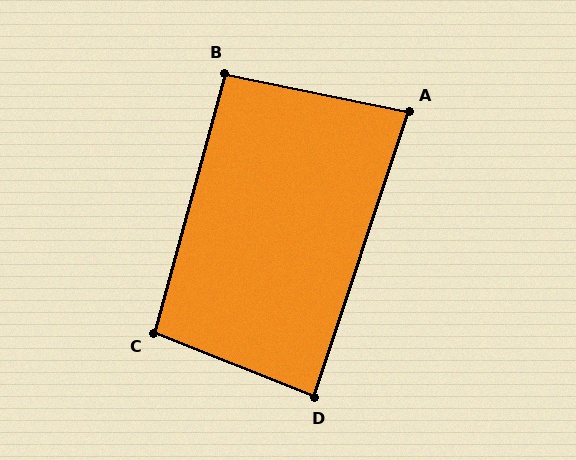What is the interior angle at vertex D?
Approximately 87 degrees (approximately right).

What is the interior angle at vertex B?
Approximately 93 degrees (approximately right).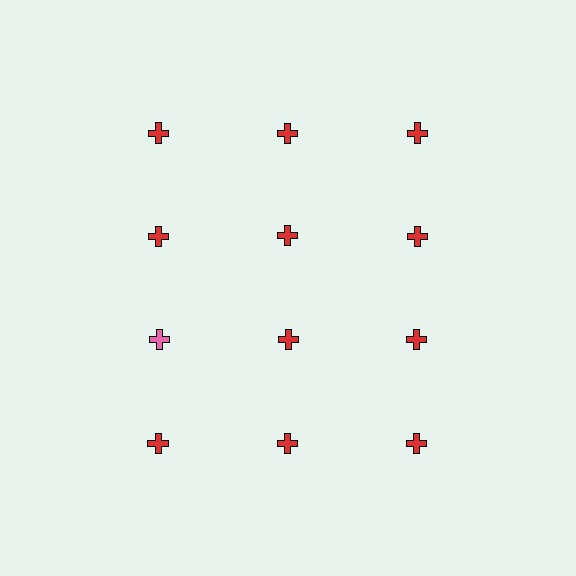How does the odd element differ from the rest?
It has a different color: pink instead of red.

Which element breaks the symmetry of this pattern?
The pink cross in the third row, leftmost column breaks the symmetry. All other shapes are red crosses.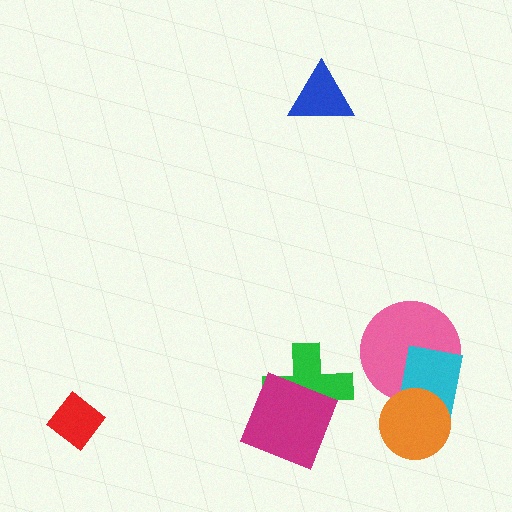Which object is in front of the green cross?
The magenta square is in front of the green cross.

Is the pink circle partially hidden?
Yes, it is partially covered by another shape.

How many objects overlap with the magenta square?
1 object overlaps with the magenta square.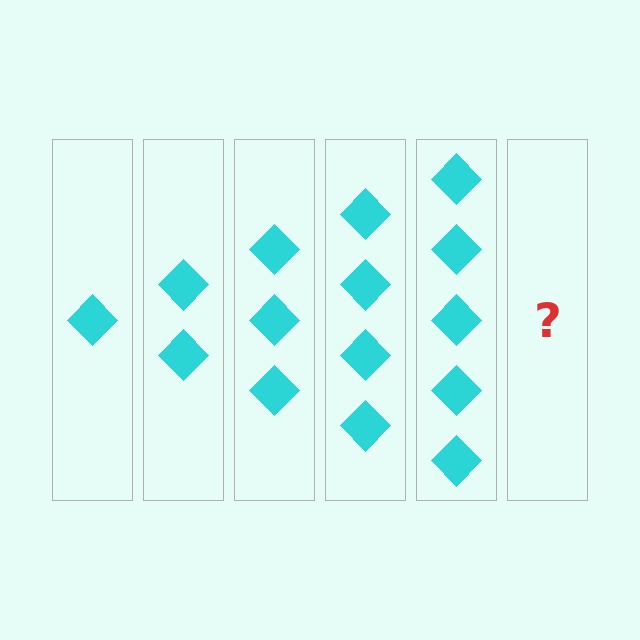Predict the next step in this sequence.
The next step is 6 diamonds.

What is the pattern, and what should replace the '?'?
The pattern is that each step adds one more diamond. The '?' should be 6 diamonds.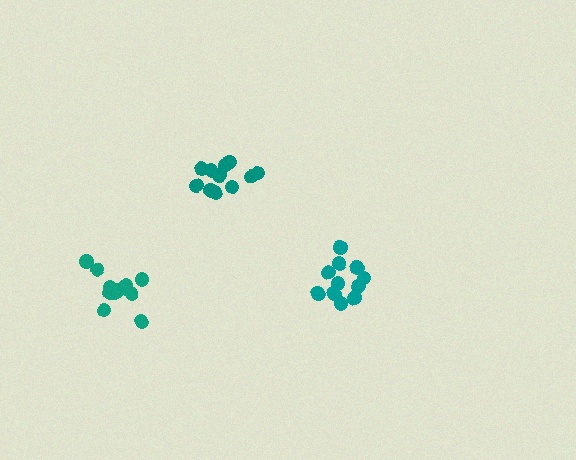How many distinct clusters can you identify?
There are 3 distinct clusters.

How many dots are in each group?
Group 1: 11 dots, Group 2: 11 dots, Group 3: 11 dots (33 total).